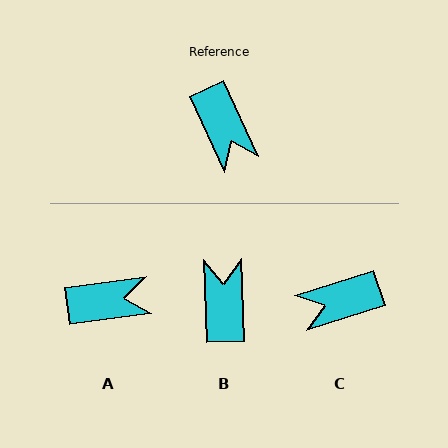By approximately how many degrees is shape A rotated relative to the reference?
Approximately 73 degrees counter-clockwise.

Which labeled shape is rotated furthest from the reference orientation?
B, about 157 degrees away.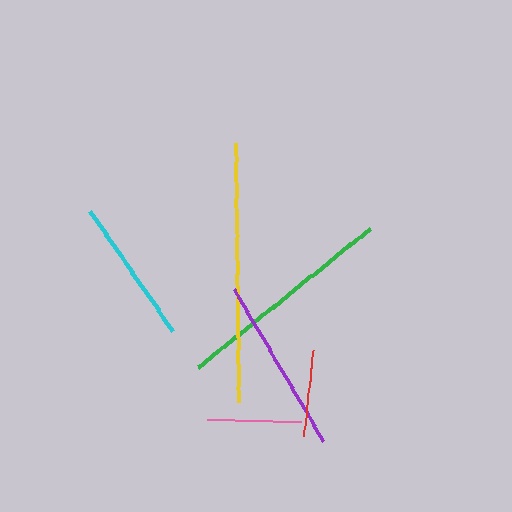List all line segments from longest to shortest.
From longest to shortest: yellow, green, purple, cyan, pink, red.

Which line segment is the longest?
The yellow line is the longest at approximately 258 pixels.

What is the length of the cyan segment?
The cyan segment is approximately 146 pixels long.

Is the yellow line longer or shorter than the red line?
The yellow line is longer than the red line.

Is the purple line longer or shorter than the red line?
The purple line is longer than the red line.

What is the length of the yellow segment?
The yellow segment is approximately 258 pixels long.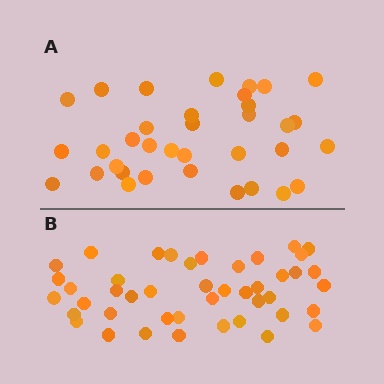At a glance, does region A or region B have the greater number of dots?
Region B (the bottom region) has more dots.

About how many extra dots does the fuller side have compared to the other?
Region B has roughly 8 or so more dots than region A.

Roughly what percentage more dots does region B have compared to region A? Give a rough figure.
About 25% more.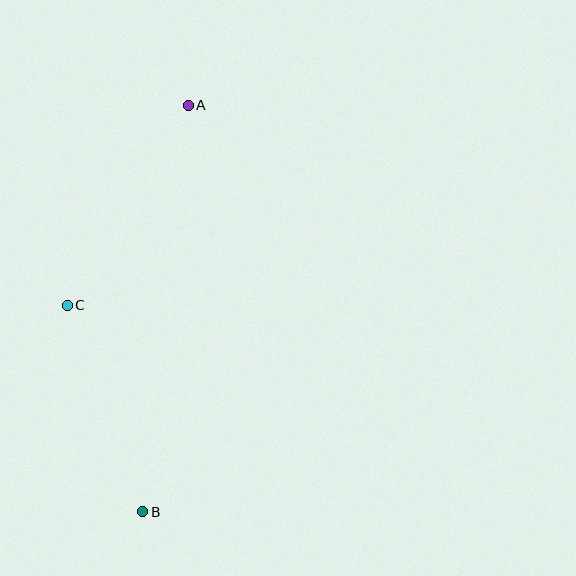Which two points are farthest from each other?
Points A and B are farthest from each other.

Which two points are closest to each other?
Points B and C are closest to each other.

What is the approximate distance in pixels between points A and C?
The distance between A and C is approximately 234 pixels.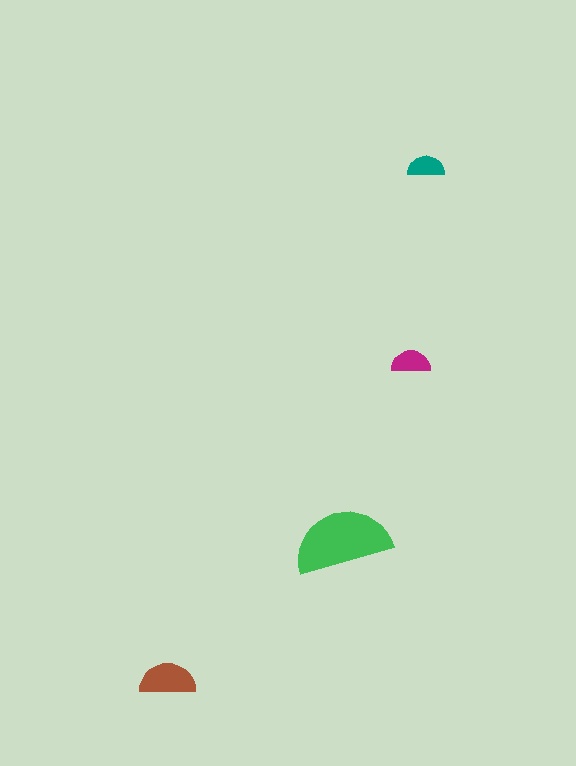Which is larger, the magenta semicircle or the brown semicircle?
The brown one.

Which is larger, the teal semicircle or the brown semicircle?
The brown one.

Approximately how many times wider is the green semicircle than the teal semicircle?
About 2.5 times wider.